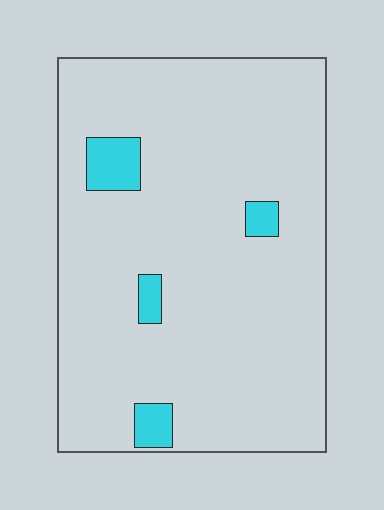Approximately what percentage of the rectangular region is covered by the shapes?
Approximately 5%.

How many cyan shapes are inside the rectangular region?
4.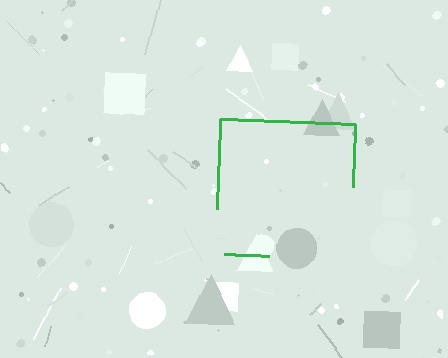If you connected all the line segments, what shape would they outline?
They would outline a square.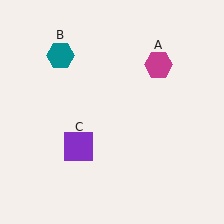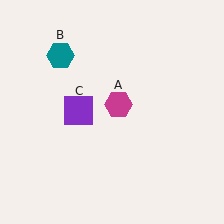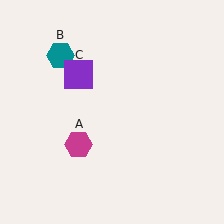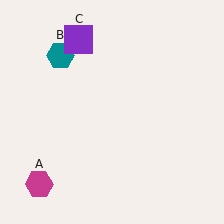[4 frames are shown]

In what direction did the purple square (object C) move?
The purple square (object C) moved up.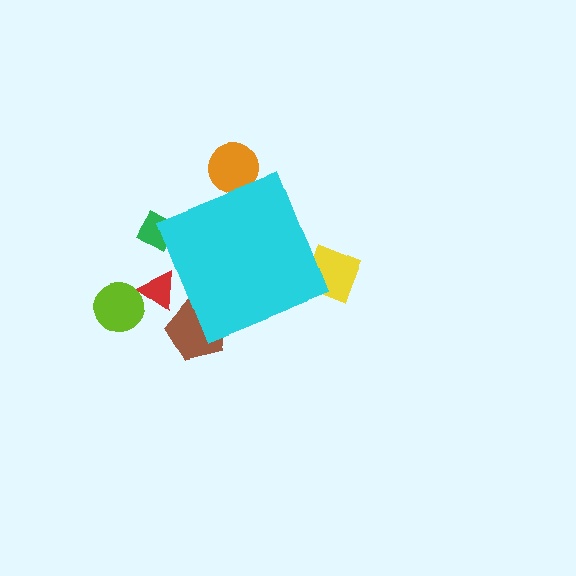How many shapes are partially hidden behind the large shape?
5 shapes are partially hidden.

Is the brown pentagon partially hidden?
Yes, the brown pentagon is partially hidden behind the cyan diamond.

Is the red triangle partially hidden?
Yes, the red triangle is partially hidden behind the cyan diamond.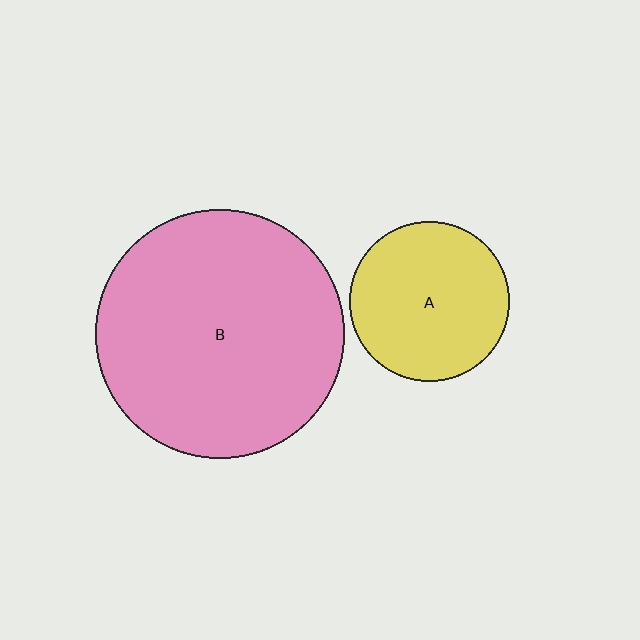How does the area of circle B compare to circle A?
Approximately 2.4 times.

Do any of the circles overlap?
No, none of the circles overlap.